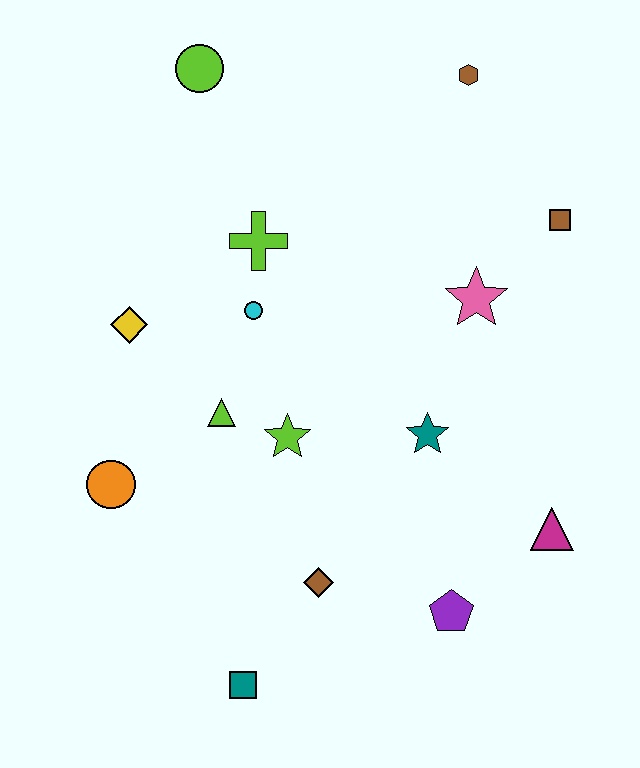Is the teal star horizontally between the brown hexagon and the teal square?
Yes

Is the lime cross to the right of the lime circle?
Yes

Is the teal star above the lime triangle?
No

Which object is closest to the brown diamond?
The teal square is closest to the brown diamond.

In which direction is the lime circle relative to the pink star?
The lime circle is to the left of the pink star.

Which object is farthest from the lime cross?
The teal square is farthest from the lime cross.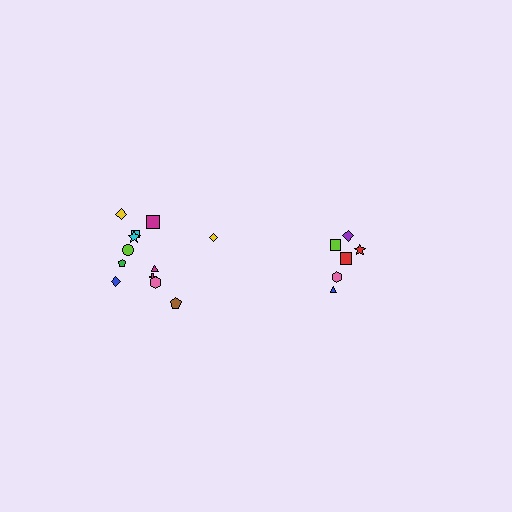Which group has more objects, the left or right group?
The left group.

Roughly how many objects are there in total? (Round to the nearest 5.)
Roughly 20 objects in total.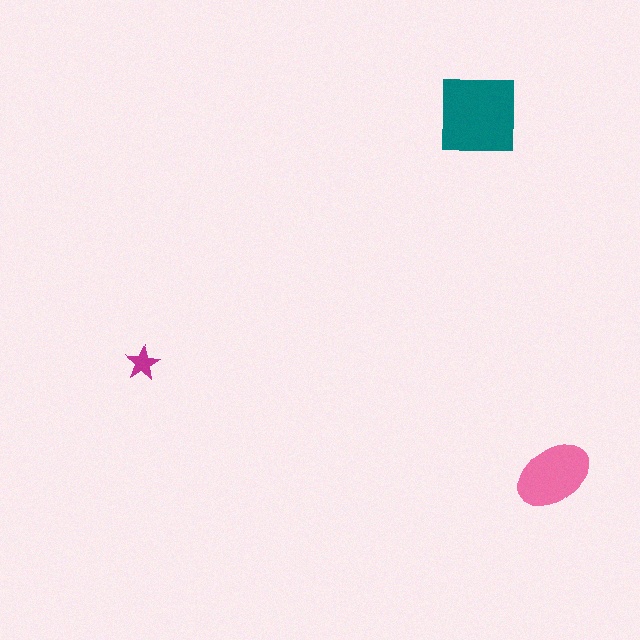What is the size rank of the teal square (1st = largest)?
1st.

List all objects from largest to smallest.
The teal square, the pink ellipse, the magenta star.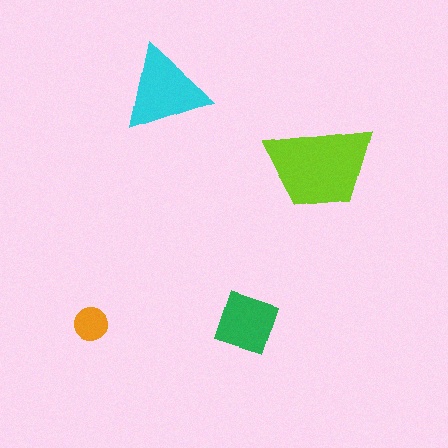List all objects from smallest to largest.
The orange circle, the green diamond, the cyan triangle, the lime trapezoid.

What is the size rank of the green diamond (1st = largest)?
3rd.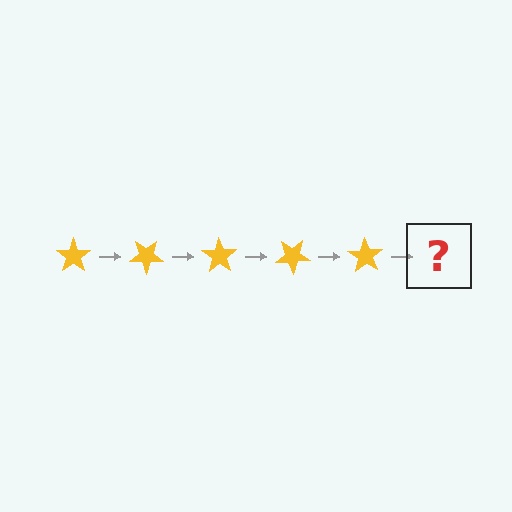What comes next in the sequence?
The next element should be a yellow star rotated 175 degrees.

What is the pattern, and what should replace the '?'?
The pattern is that the star rotates 35 degrees each step. The '?' should be a yellow star rotated 175 degrees.